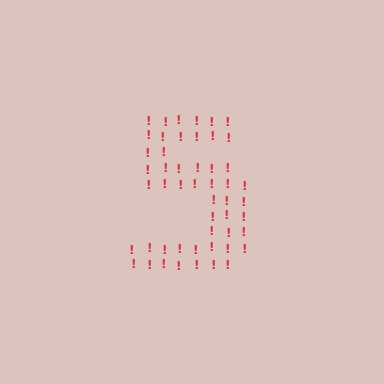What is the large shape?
The large shape is the digit 5.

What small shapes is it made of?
It is made of small exclamation marks.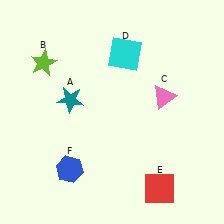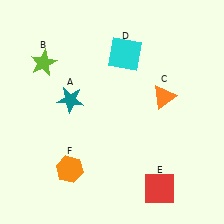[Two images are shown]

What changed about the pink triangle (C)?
In Image 1, C is pink. In Image 2, it changed to orange.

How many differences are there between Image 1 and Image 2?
There are 2 differences between the two images.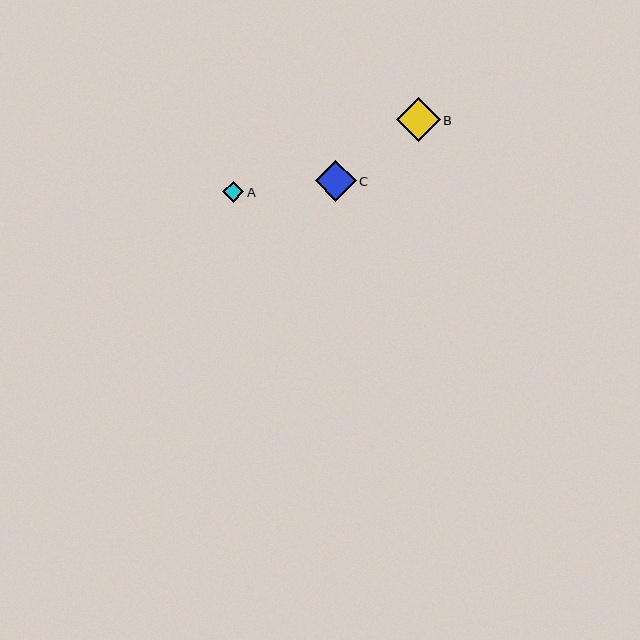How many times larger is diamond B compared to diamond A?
Diamond B is approximately 2.1 times the size of diamond A.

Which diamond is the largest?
Diamond B is the largest with a size of approximately 44 pixels.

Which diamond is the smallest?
Diamond A is the smallest with a size of approximately 21 pixels.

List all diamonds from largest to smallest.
From largest to smallest: B, C, A.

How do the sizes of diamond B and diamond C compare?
Diamond B and diamond C are approximately the same size.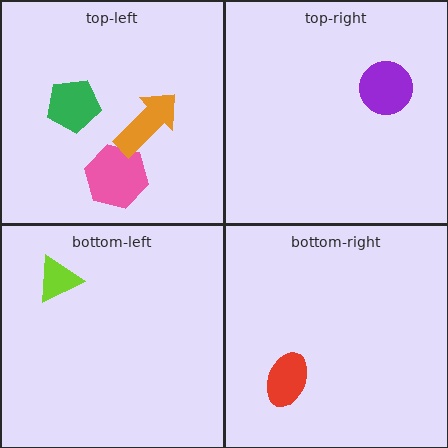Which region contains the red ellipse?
The bottom-right region.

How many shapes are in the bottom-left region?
1.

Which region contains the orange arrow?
The top-left region.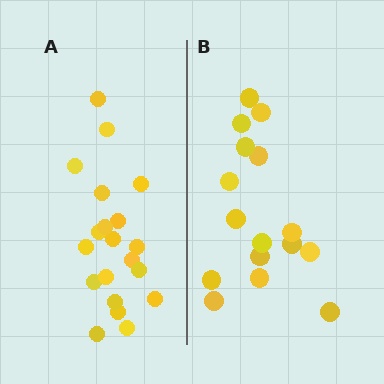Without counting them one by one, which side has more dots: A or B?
Region A (the left region) has more dots.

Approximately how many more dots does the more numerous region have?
Region A has about 4 more dots than region B.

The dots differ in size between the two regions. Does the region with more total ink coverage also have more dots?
No. Region B has more total ink coverage because its dots are larger, but region A actually contains more individual dots. Total area can be misleading — the number of items is what matters here.